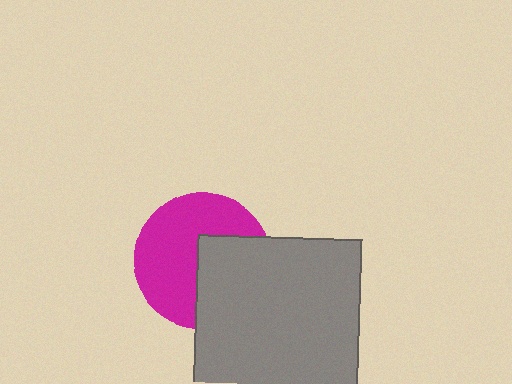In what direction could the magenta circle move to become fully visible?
The magenta circle could move left. That would shift it out from behind the gray square entirely.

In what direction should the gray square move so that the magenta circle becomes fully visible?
The gray square should move right. That is the shortest direction to clear the overlap and leave the magenta circle fully visible.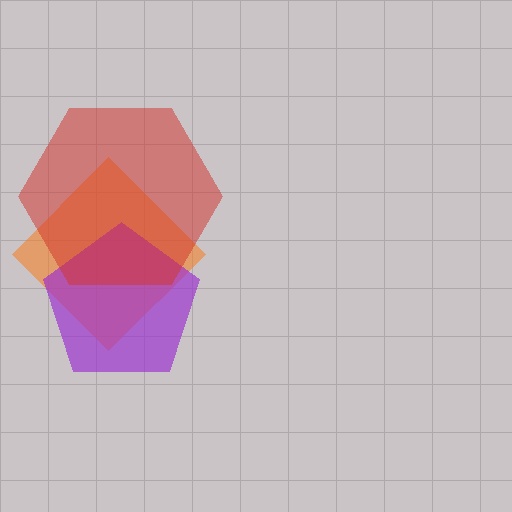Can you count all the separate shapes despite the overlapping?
Yes, there are 3 separate shapes.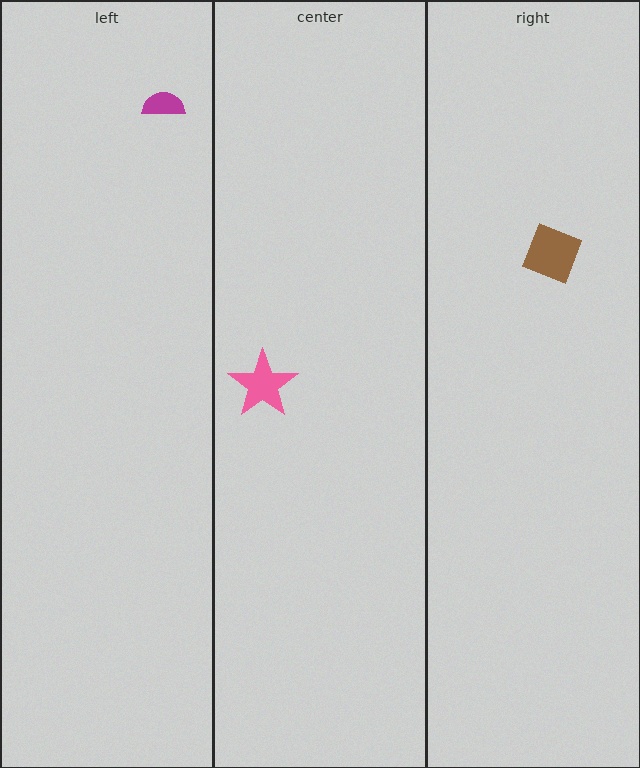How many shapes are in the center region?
1.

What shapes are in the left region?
The magenta semicircle.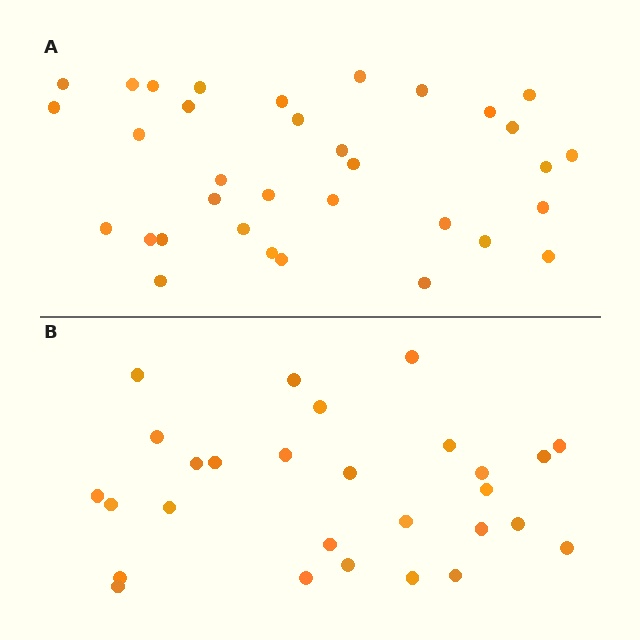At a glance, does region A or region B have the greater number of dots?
Region A (the top region) has more dots.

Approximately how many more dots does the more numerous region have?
Region A has about 6 more dots than region B.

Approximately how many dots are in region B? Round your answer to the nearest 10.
About 30 dots. (The exact count is 28, which rounds to 30.)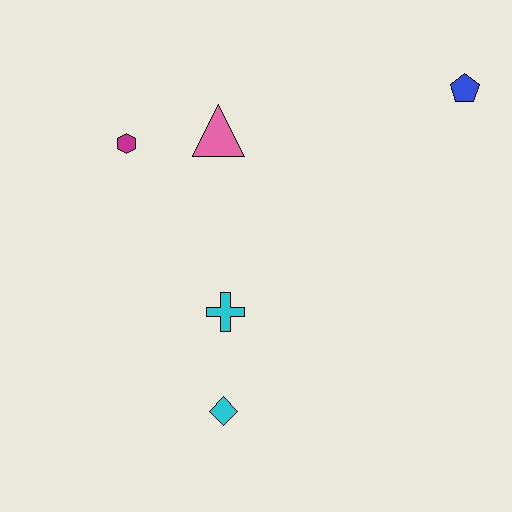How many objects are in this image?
There are 5 objects.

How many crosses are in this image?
There is 1 cross.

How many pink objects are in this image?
There is 1 pink object.